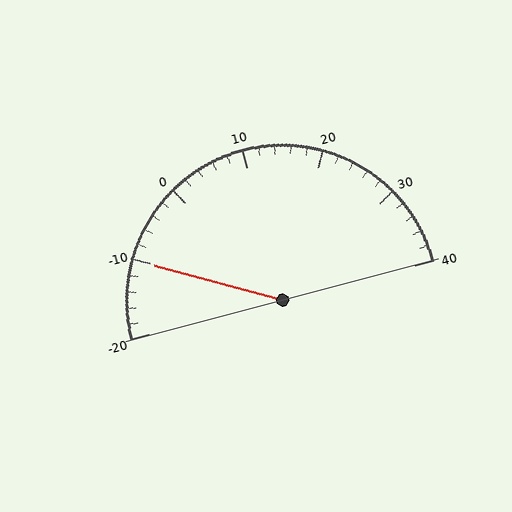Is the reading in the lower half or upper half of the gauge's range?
The reading is in the lower half of the range (-20 to 40).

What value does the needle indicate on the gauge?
The needle indicates approximately -10.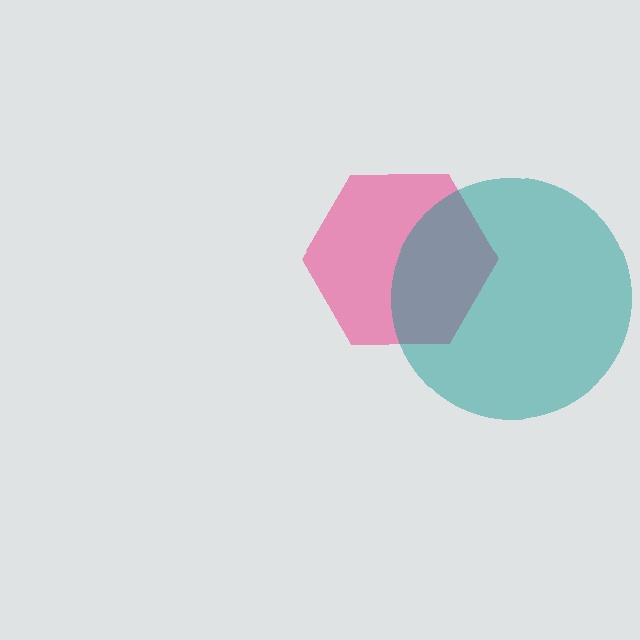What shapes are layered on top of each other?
The layered shapes are: a pink hexagon, a teal circle.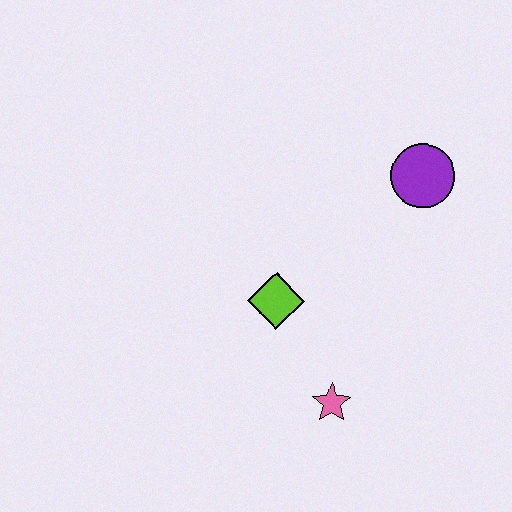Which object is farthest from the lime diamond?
The purple circle is farthest from the lime diamond.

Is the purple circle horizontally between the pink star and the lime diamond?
No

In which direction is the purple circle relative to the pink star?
The purple circle is above the pink star.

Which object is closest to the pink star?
The lime diamond is closest to the pink star.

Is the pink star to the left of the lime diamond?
No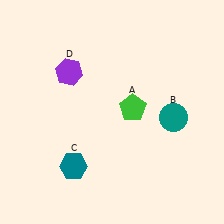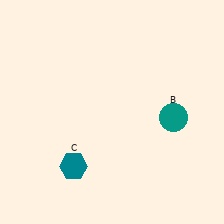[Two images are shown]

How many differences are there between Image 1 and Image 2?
There are 2 differences between the two images.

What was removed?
The green pentagon (A), the purple hexagon (D) were removed in Image 2.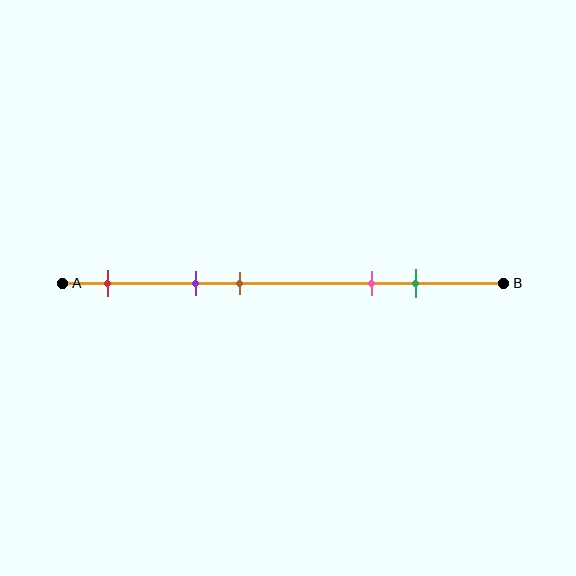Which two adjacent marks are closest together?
The purple and brown marks are the closest adjacent pair.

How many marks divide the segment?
There are 5 marks dividing the segment.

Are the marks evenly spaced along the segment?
No, the marks are not evenly spaced.